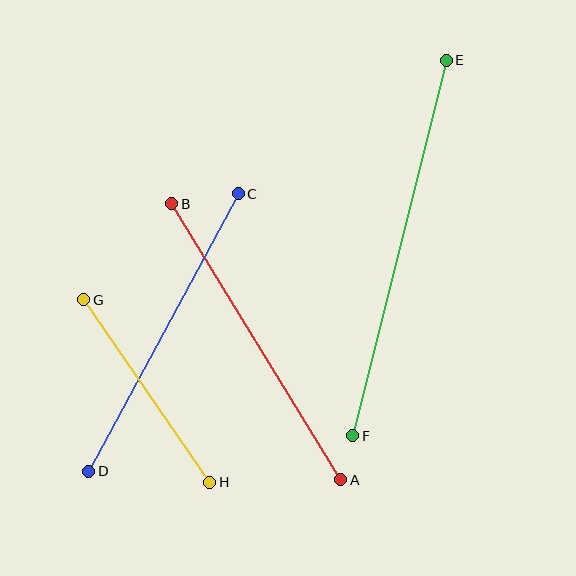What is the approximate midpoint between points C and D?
The midpoint is at approximately (163, 332) pixels.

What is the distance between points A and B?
The distance is approximately 323 pixels.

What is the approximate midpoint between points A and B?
The midpoint is at approximately (256, 342) pixels.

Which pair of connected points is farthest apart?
Points E and F are farthest apart.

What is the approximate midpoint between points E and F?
The midpoint is at approximately (400, 248) pixels.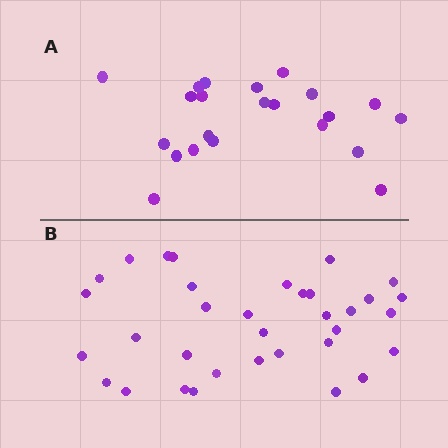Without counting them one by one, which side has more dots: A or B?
Region B (the bottom region) has more dots.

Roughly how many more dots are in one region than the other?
Region B has roughly 12 or so more dots than region A.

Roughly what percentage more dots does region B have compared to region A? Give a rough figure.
About 55% more.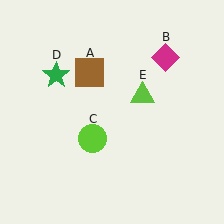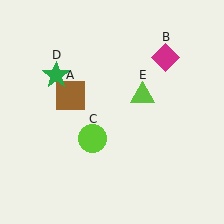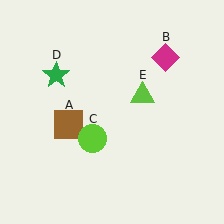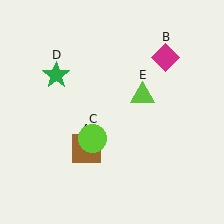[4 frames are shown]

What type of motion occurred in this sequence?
The brown square (object A) rotated counterclockwise around the center of the scene.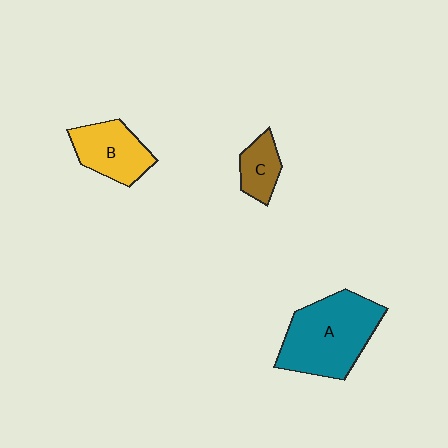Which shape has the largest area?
Shape A (teal).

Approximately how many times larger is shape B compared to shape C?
Approximately 1.7 times.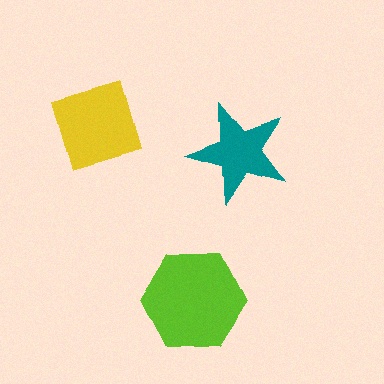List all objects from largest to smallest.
The lime hexagon, the yellow diamond, the teal star.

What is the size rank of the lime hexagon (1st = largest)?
1st.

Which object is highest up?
The yellow diamond is topmost.